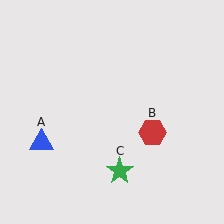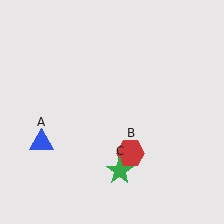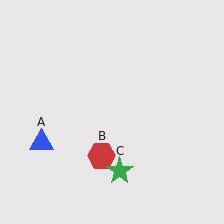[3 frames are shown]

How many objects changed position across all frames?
1 object changed position: red hexagon (object B).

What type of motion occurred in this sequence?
The red hexagon (object B) rotated clockwise around the center of the scene.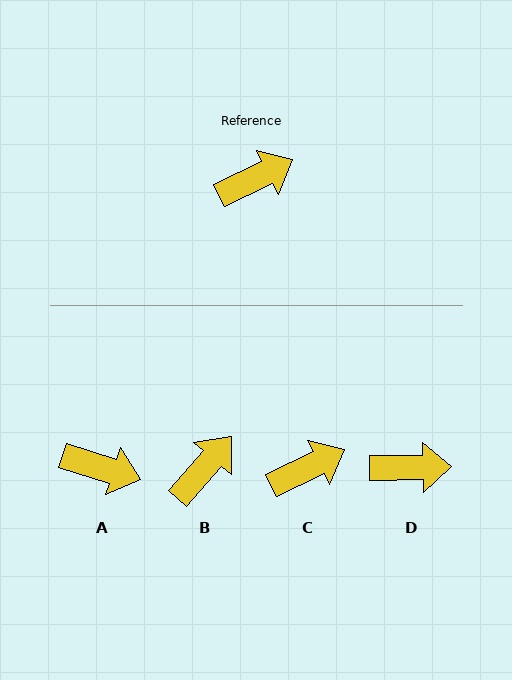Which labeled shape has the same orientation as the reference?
C.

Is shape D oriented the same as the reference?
No, it is off by about 26 degrees.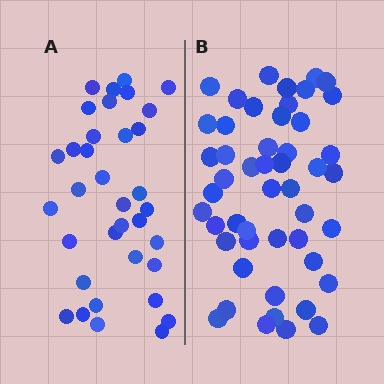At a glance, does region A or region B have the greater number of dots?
Region B (the right region) has more dots.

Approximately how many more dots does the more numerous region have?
Region B has approximately 15 more dots than region A.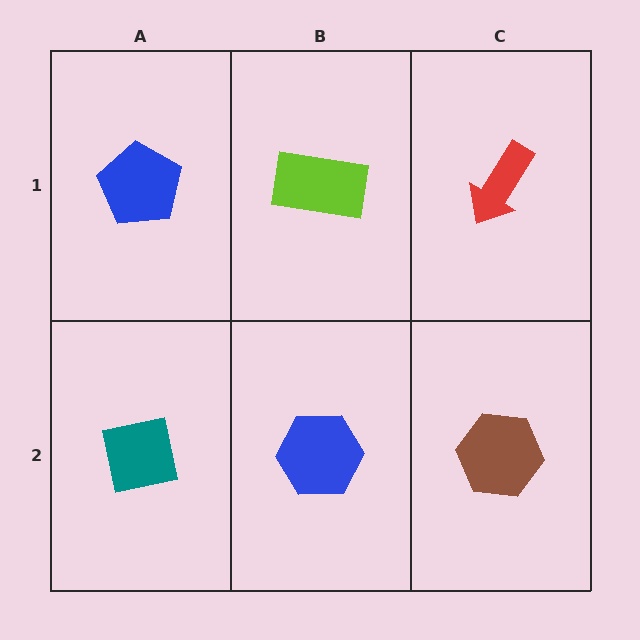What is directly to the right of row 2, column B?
A brown hexagon.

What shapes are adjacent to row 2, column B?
A lime rectangle (row 1, column B), a teal square (row 2, column A), a brown hexagon (row 2, column C).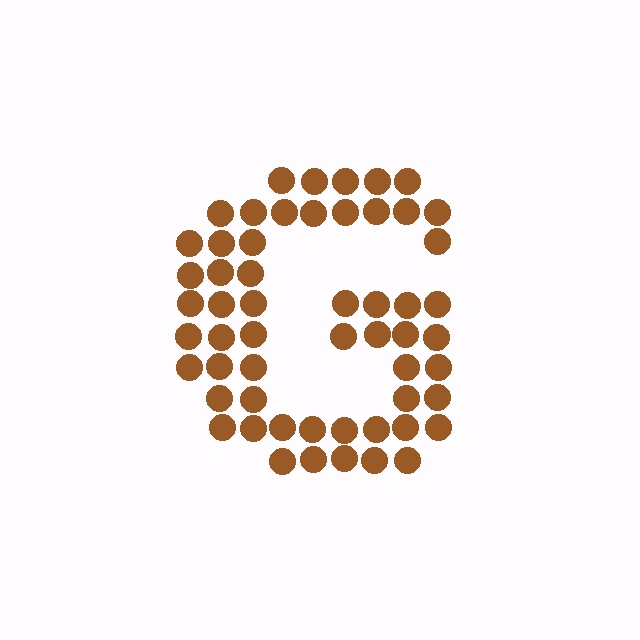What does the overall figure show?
The overall figure shows the letter G.